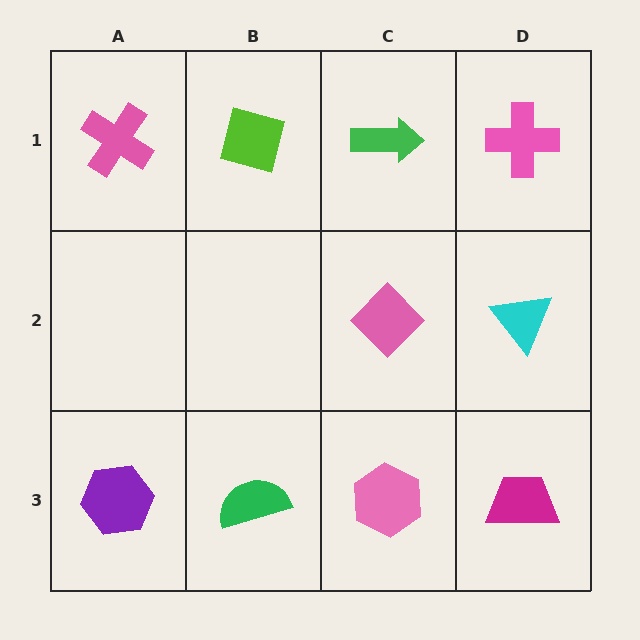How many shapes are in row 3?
4 shapes.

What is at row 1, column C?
A green arrow.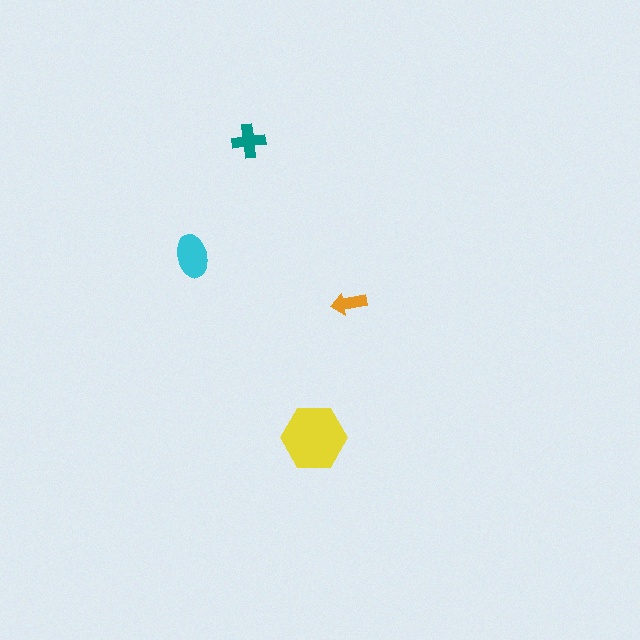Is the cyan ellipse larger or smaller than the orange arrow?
Larger.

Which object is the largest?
The yellow hexagon.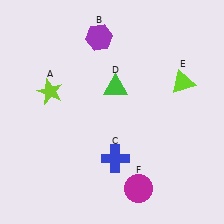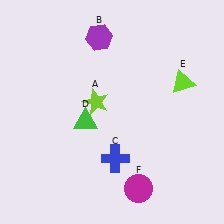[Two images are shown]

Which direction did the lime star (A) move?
The lime star (A) moved right.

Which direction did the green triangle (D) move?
The green triangle (D) moved down.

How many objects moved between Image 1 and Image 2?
2 objects moved between the two images.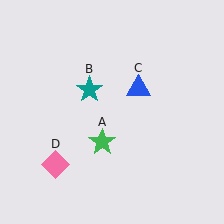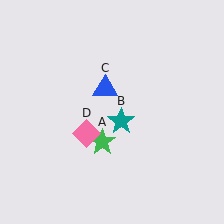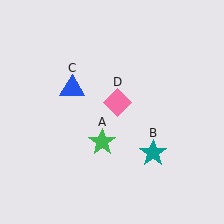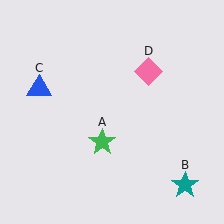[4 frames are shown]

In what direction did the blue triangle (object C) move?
The blue triangle (object C) moved left.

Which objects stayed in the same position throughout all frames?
Green star (object A) remained stationary.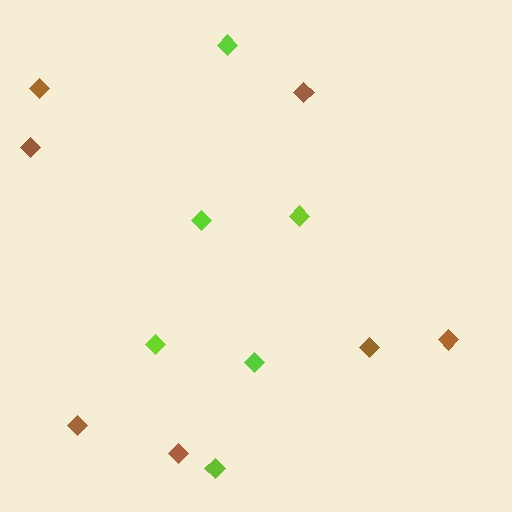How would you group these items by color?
There are 2 groups: one group of brown diamonds (7) and one group of lime diamonds (6).